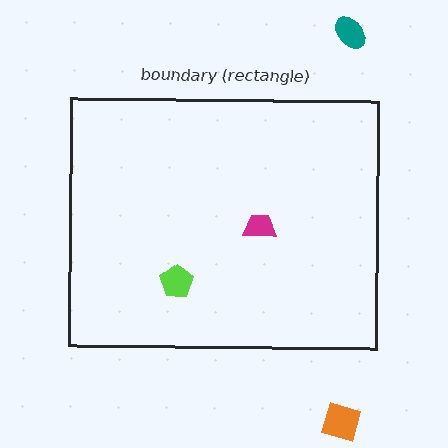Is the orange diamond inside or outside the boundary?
Outside.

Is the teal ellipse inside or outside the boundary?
Outside.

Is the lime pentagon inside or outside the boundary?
Inside.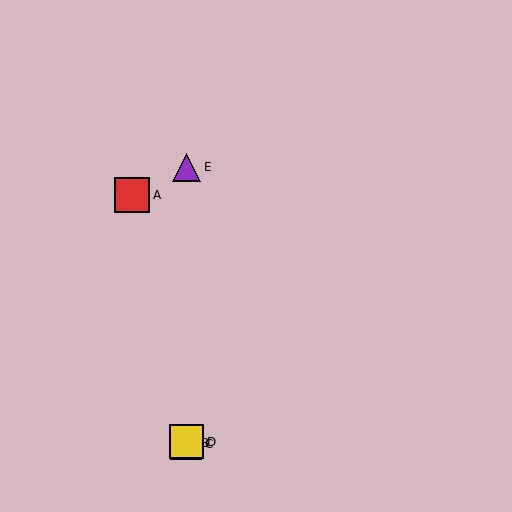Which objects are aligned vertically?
Objects B, C, D, E are aligned vertically.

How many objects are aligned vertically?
4 objects (B, C, D, E) are aligned vertically.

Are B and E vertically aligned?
Yes, both are at x≈186.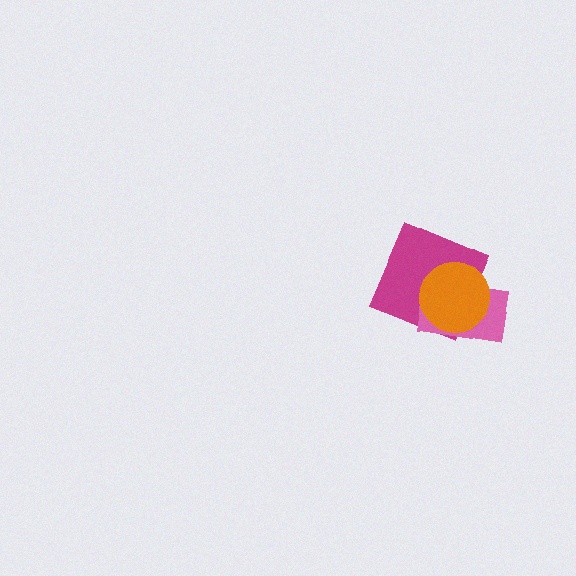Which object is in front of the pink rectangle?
The orange circle is in front of the pink rectangle.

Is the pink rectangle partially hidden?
Yes, it is partially covered by another shape.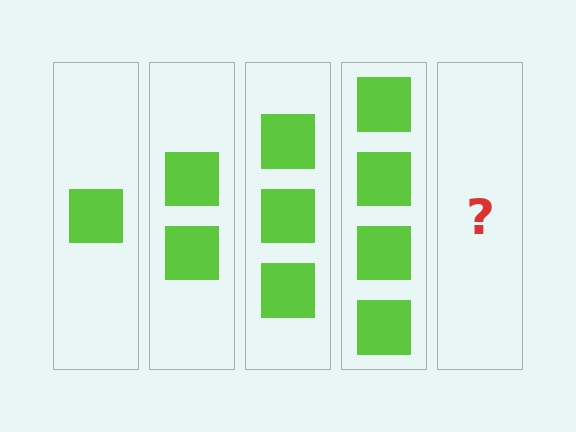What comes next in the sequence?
The next element should be 5 squares.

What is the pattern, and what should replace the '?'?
The pattern is that each step adds one more square. The '?' should be 5 squares.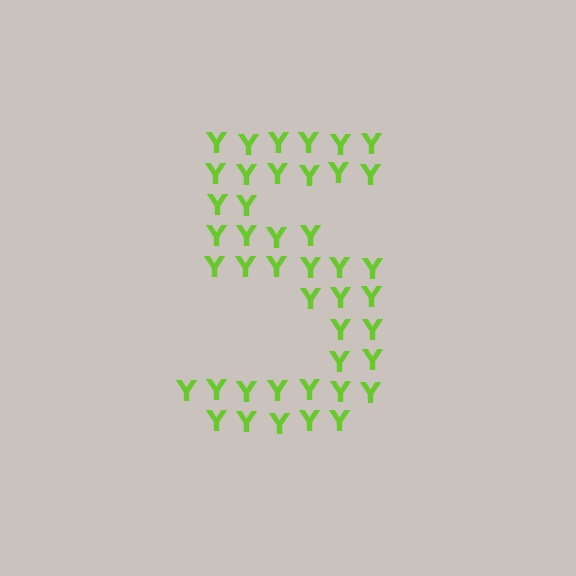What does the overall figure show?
The overall figure shows the digit 5.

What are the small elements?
The small elements are letter Y's.